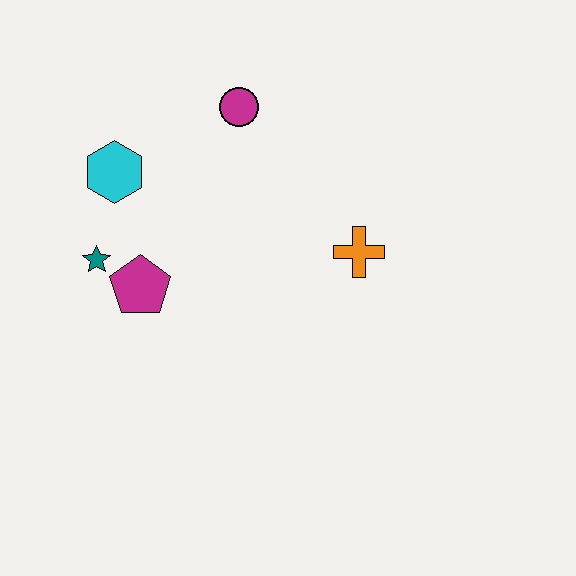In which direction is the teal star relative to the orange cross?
The teal star is to the left of the orange cross.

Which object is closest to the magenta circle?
The cyan hexagon is closest to the magenta circle.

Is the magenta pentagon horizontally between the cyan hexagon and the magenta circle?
Yes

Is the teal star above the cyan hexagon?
No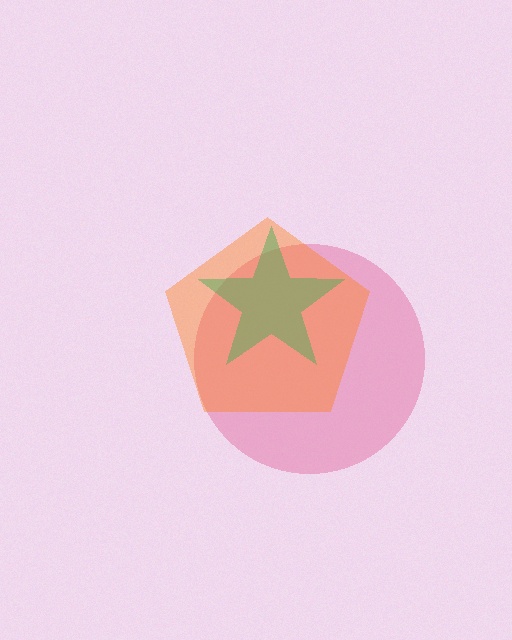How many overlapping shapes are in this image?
There are 3 overlapping shapes in the image.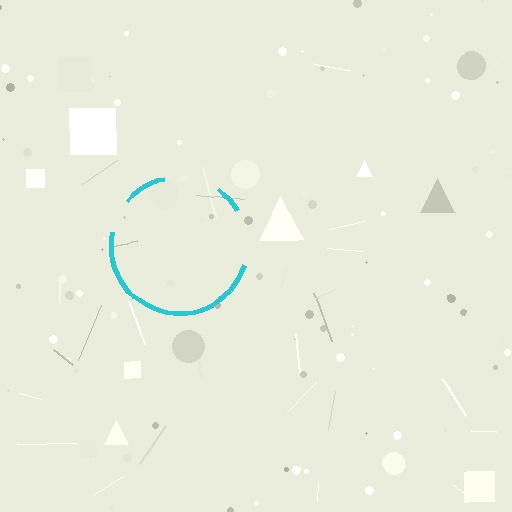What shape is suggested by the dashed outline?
The dashed outline suggests a circle.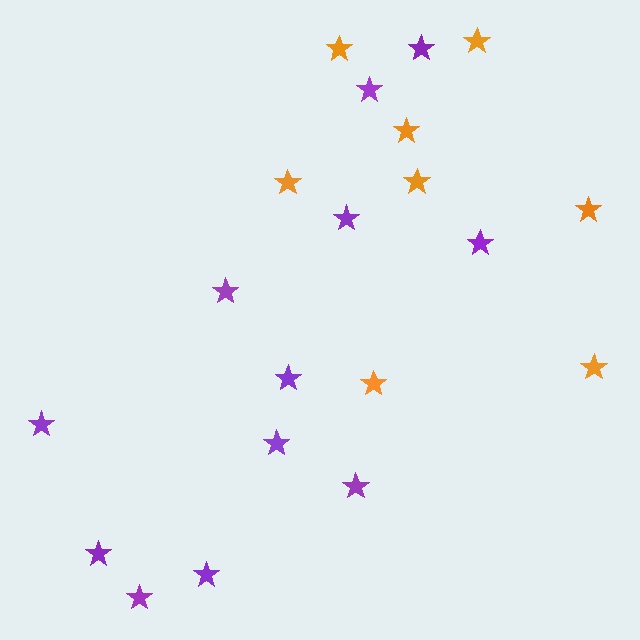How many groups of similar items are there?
There are 2 groups: one group of orange stars (8) and one group of purple stars (12).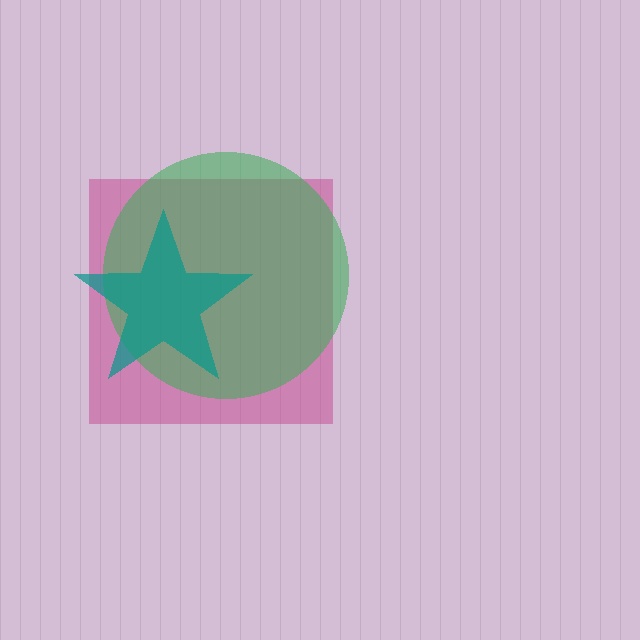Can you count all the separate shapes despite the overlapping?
Yes, there are 3 separate shapes.